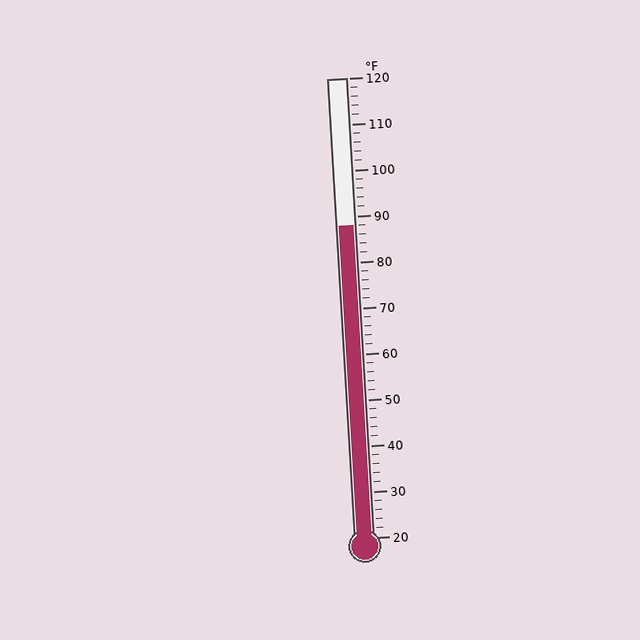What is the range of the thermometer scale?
The thermometer scale ranges from 20°F to 120°F.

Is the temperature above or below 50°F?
The temperature is above 50°F.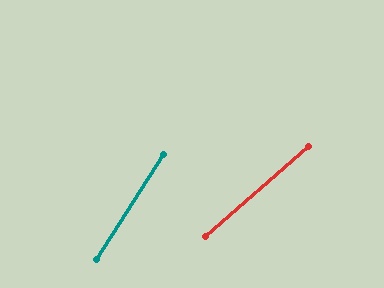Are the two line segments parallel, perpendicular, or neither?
Neither parallel nor perpendicular — they differ by about 17°.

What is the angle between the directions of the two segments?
Approximately 17 degrees.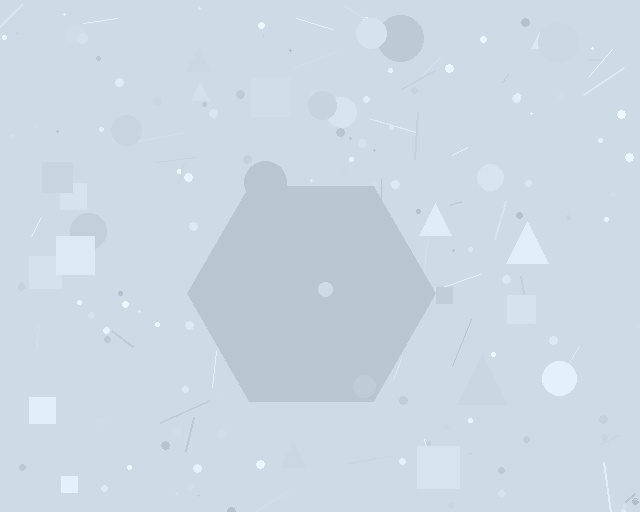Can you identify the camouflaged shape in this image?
The camouflaged shape is a hexagon.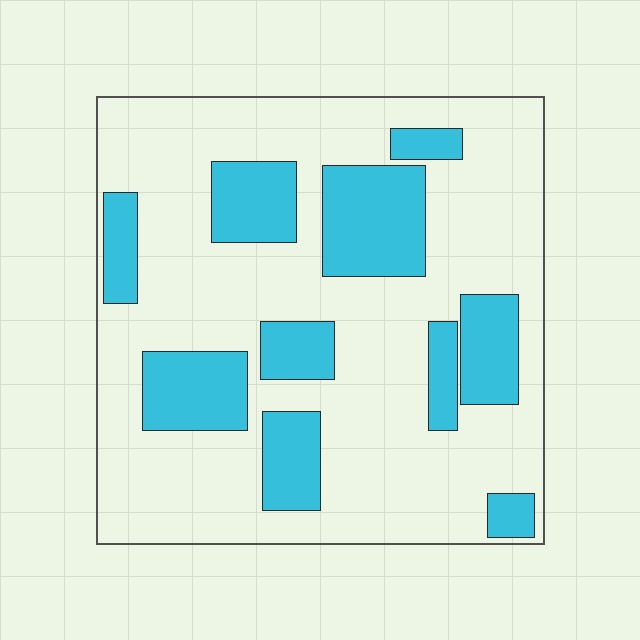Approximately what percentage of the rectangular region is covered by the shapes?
Approximately 30%.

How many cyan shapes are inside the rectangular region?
10.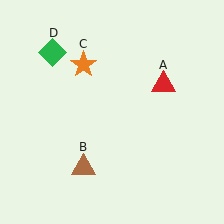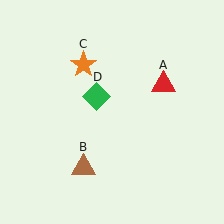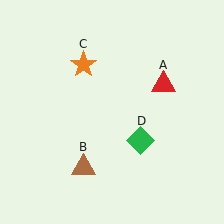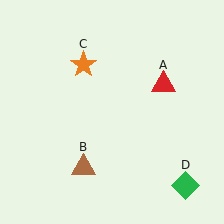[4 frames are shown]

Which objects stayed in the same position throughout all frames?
Red triangle (object A) and brown triangle (object B) and orange star (object C) remained stationary.